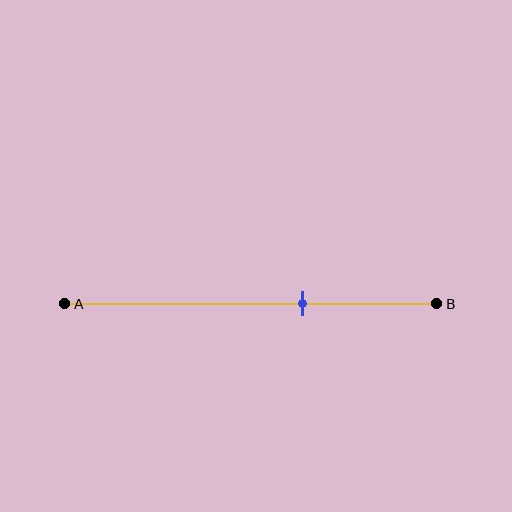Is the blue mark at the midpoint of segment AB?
No, the mark is at about 65% from A, not at the 50% midpoint.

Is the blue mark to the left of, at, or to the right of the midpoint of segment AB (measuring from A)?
The blue mark is to the right of the midpoint of segment AB.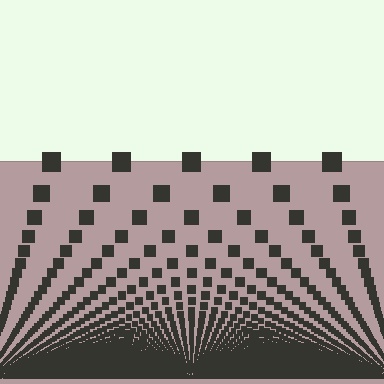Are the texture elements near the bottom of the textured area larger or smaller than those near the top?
Smaller. The gradient is inverted — elements near the bottom are smaller and denser.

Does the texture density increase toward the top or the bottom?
Density increases toward the bottom.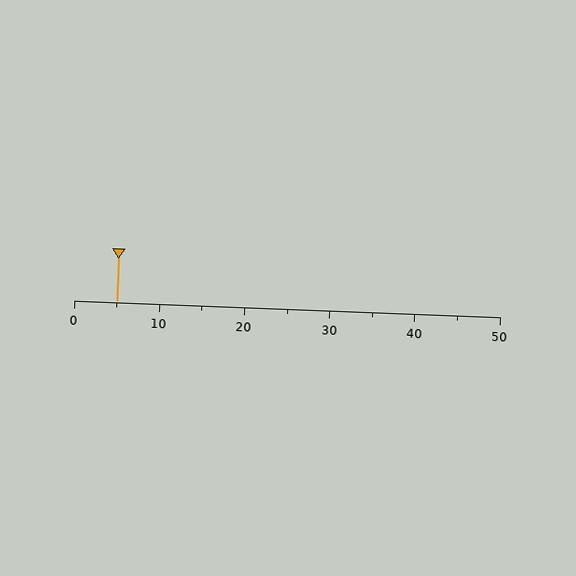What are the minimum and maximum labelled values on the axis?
The axis runs from 0 to 50.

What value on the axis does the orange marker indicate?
The marker indicates approximately 5.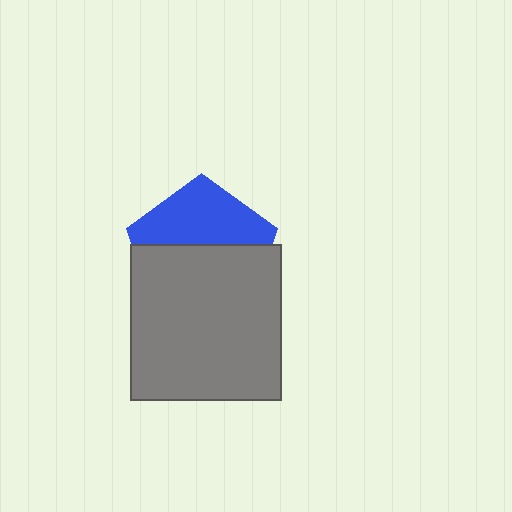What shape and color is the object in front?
The object in front is a gray rectangle.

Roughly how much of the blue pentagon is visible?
A small part of it is visible (roughly 42%).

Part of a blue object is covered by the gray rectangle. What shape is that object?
It is a pentagon.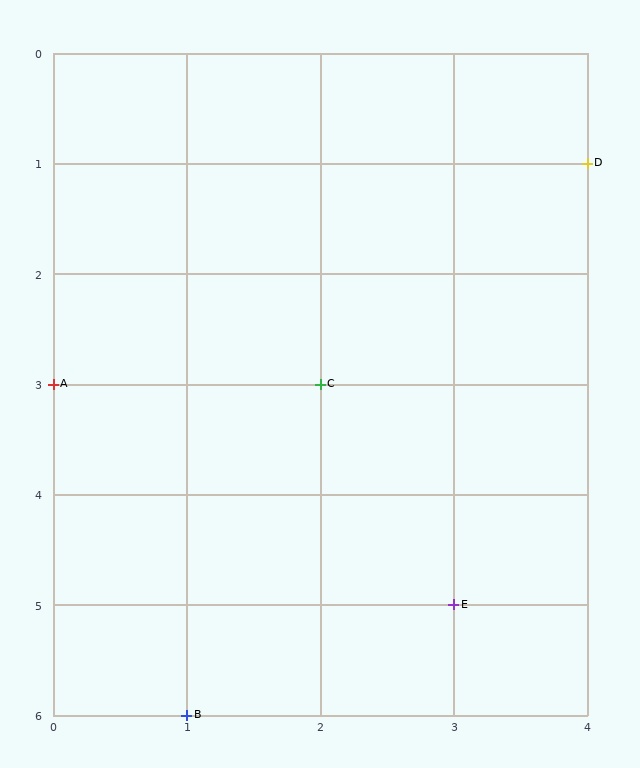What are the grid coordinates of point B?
Point B is at grid coordinates (1, 6).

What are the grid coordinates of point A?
Point A is at grid coordinates (0, 3).